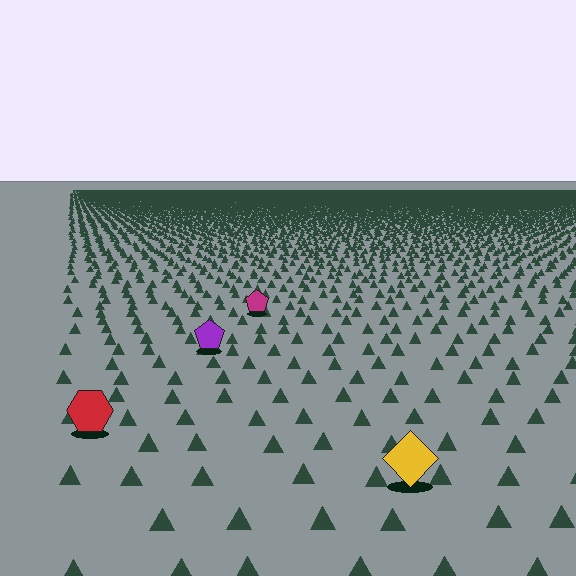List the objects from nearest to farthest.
From nearest to farthest: the yellow diamond, the red hexagon, the purple pentagon, the magenta pentagon.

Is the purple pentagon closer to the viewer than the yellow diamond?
No. The yellow diamond is closer — you can tell from the texture gradient: the ground texture is coarser near it.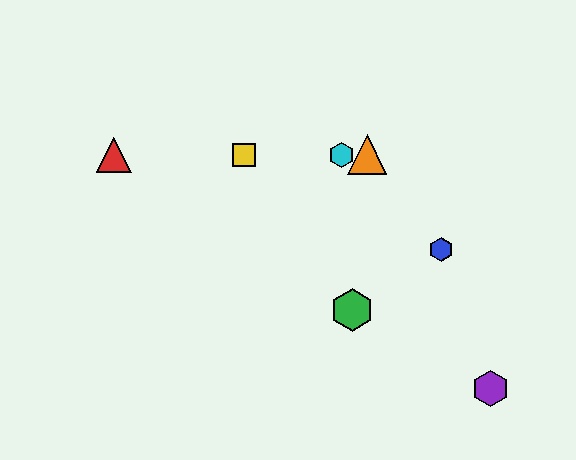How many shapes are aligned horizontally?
4 shapes (the red triangle, the yellow square, the orange triangle, the cyan hexagon) are aligned horizontally.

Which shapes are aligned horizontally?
The red triangle, the yellow square, the orange triangle, the cyan hexagon are aligned horizontally.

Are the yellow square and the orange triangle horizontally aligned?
Yes, both are at y≈155.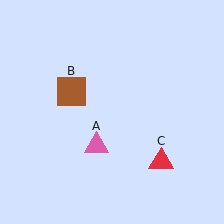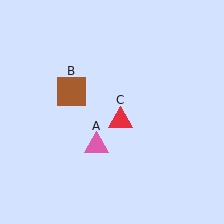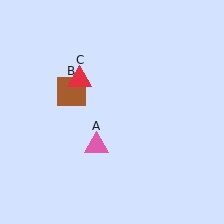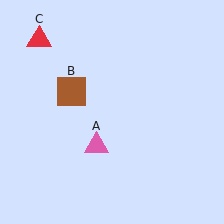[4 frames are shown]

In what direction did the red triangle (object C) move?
The red triangle (object C) moved up and to the left.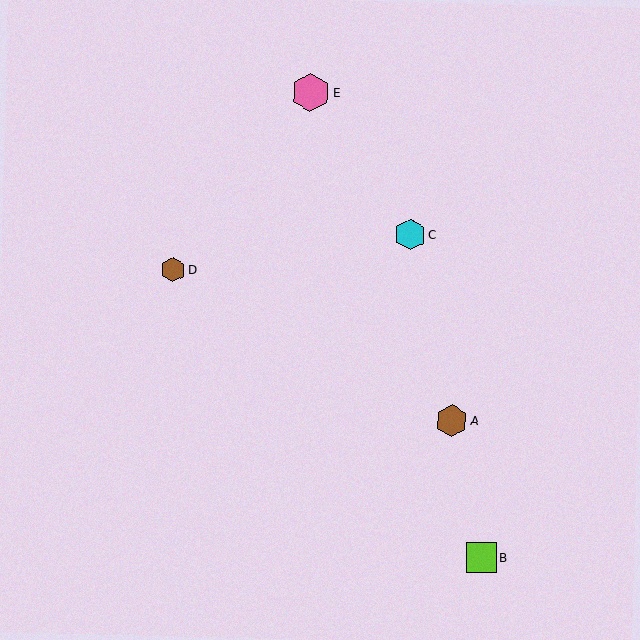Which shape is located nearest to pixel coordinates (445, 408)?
The brown hexagon (labeled A) at (452, 421) is nearest to that location.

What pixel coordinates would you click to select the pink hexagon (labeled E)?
Click at (311, 92) to select the pink hexagon E.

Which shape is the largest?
The pink hexagon (labeled E) is the largest.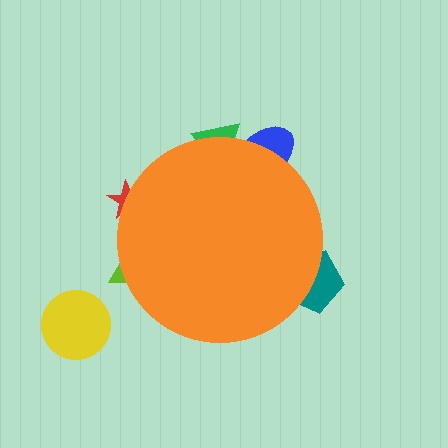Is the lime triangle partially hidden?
Yes, the lime triangle is partially hidden behind the orange circle.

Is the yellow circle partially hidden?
No, the yellow circle is fully visible.